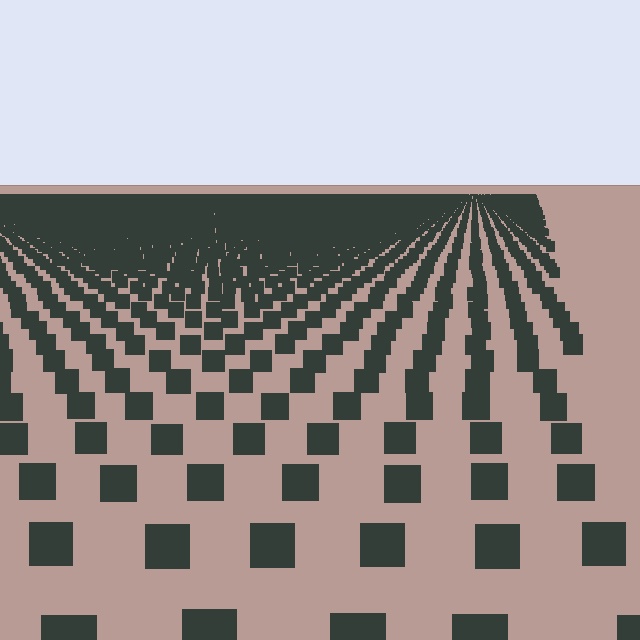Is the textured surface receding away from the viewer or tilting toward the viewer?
The surface is receding away from the viewer. Texture elements get smaller and denser toward the top.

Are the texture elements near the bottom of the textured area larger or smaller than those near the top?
Larger. Near the bottom, elements are closer to the viewer and appear at a bigger on-screen size.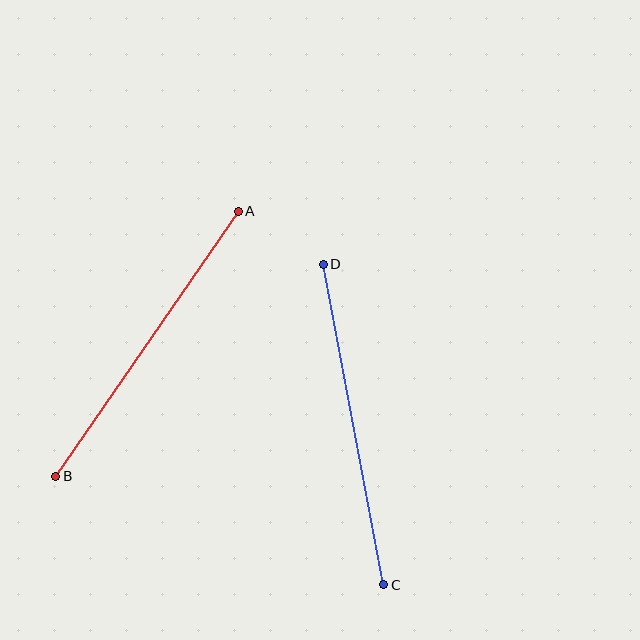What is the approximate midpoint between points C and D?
The midpoint is at approximately (354, 424) pixels.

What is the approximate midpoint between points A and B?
The midpoint is at approximately (147, 344) pixels.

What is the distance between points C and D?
The distance is approximately 326 pixels.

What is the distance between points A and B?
The distance is approximately 322 pixels.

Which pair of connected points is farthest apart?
Points C and D are farthest apart.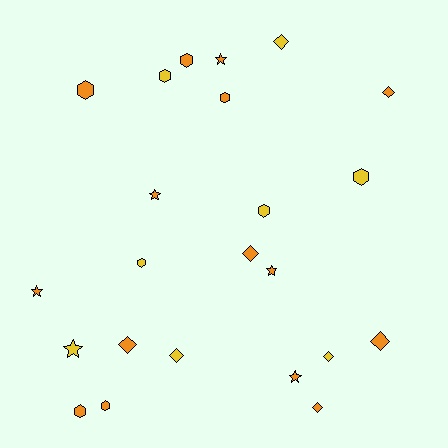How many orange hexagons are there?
There are 5 orange hexagons.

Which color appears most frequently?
Orange, with 15 objects.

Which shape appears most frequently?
Hexagon, with 9 objects.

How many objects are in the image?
There are 23 objects.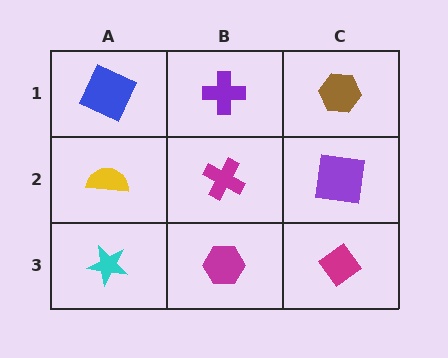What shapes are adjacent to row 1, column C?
A purple square (row 2, column C), a purple cross (row 1, column B).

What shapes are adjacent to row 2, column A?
A blue square (row 1, column A), a cyan star (row 3, column A), a magenta cross (row 2, column B).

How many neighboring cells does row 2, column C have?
3.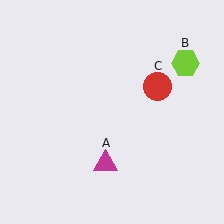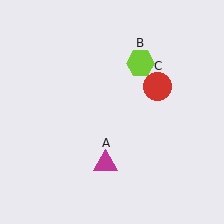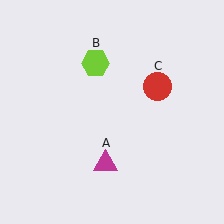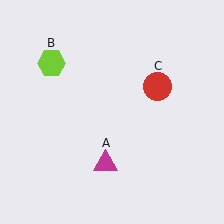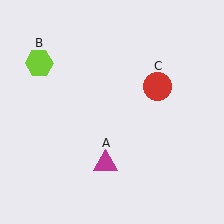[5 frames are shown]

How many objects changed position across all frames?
1 object changed position: lime hexagon (object B).